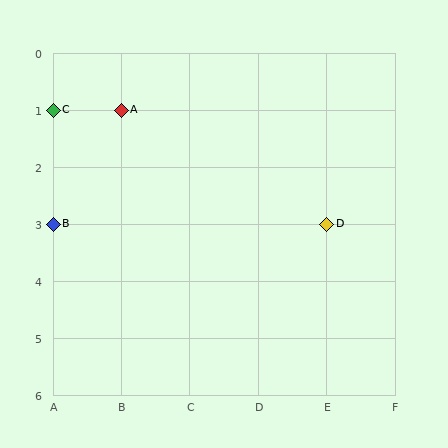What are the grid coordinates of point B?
Point B is at grid coordinates (A, 3).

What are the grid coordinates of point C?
Point C is at grid coordinates (A, 1).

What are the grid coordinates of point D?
Point D is at grid coordinates (E, 3).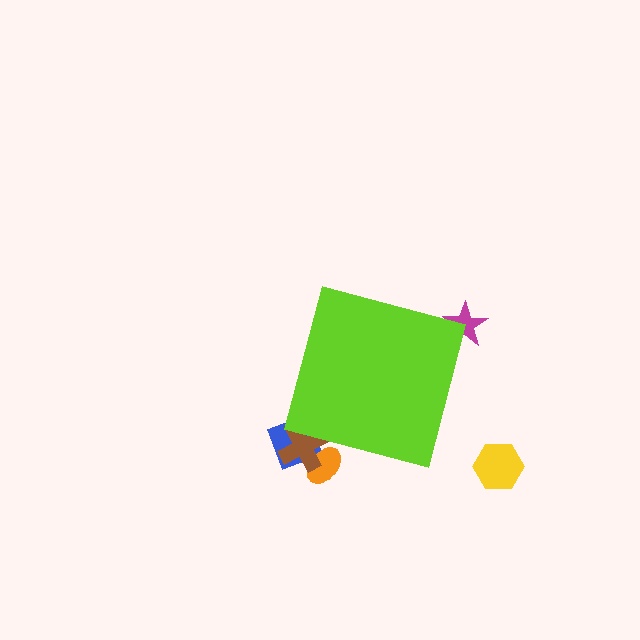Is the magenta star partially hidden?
Yes, the magenta star is partially hidden behind the lime square.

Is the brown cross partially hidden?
Yes, the brown cross is partially hidden behind the lime square.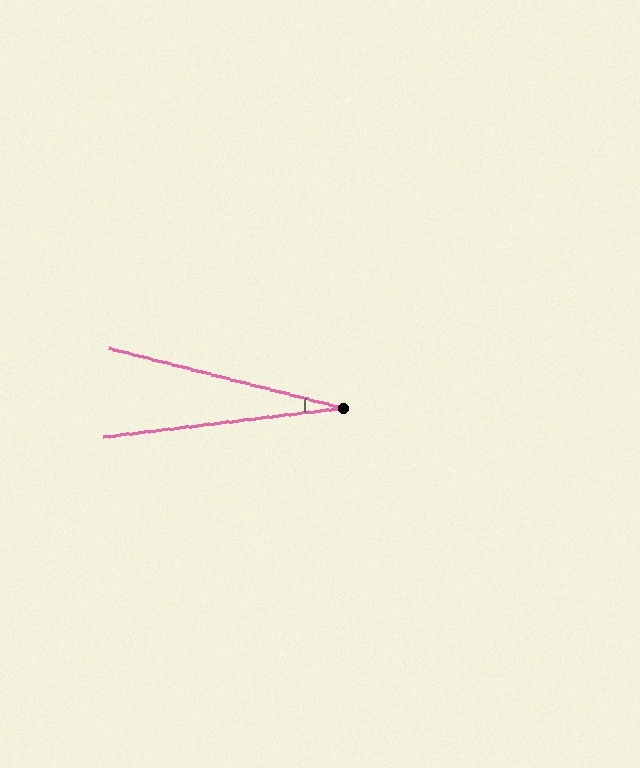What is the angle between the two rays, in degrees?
Approximately 21 degrees.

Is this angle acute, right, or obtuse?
It is acute.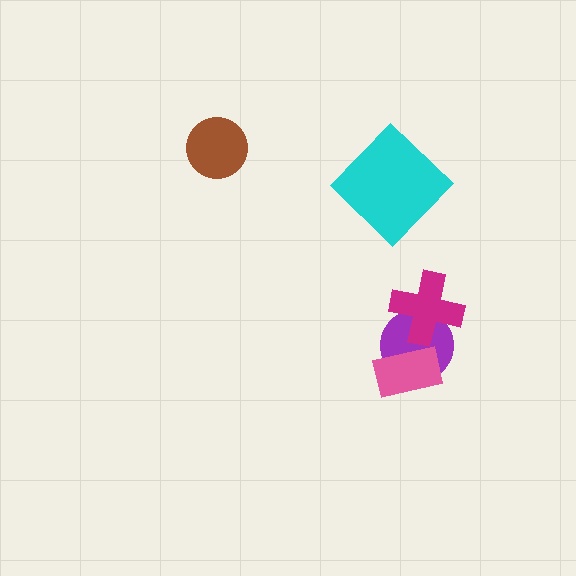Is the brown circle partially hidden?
No, no other shape covers it.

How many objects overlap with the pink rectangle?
1 object overlaps with the pink rectangle.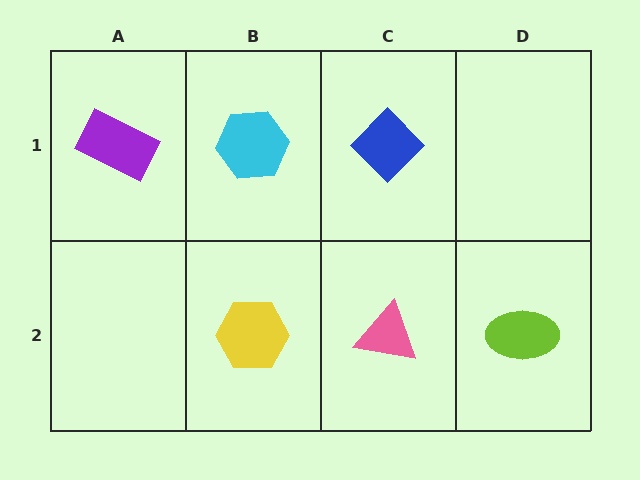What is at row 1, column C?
A blue diamond.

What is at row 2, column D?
A lime ellipse.